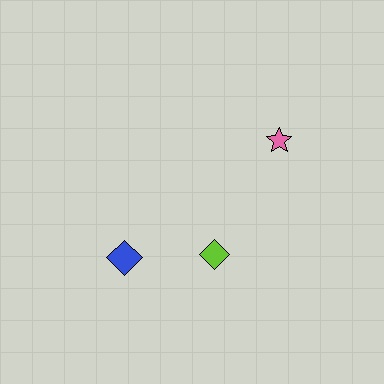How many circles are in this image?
There are no circles.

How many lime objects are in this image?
There is 1 lime object.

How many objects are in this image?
There are 3 objects.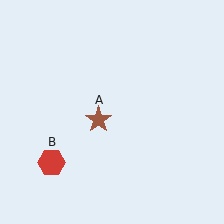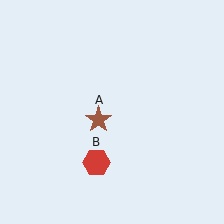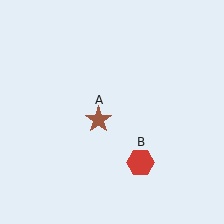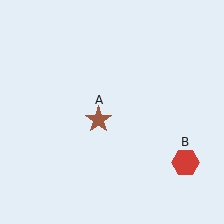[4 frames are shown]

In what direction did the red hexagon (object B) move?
The red hexagon (object B) moved right.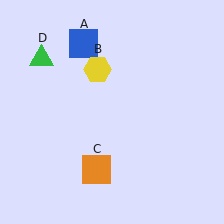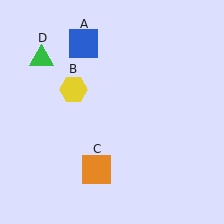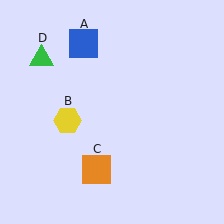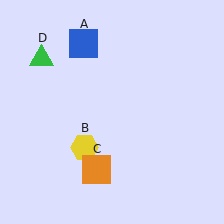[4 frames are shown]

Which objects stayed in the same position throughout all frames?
Blue square (object A) and orange square (object C) and green triangle (object D) remained stationary.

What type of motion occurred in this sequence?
The yellow hexagon (object B) rotated counterclockwise around the center of the scene.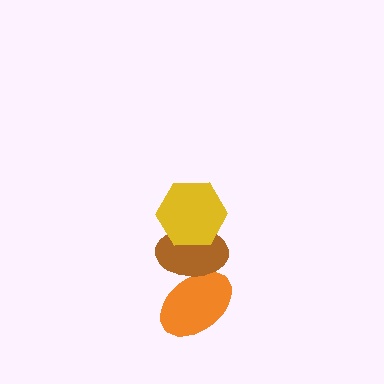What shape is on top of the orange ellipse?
The brown ellipse is on top of the orange ellipse.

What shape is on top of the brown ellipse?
The yellow hexagon is on top of the brown ellipse.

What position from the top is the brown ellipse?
The brown ellipse is 2nd from the top.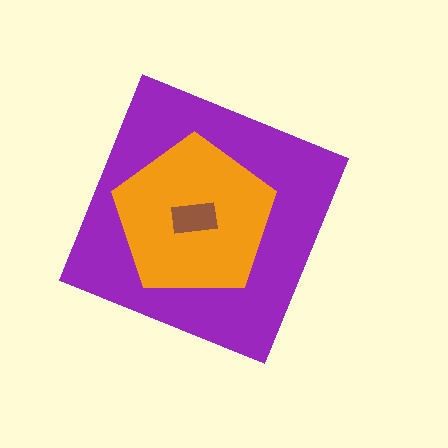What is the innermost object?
The brown rectangle.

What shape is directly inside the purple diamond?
The orange pentagon.